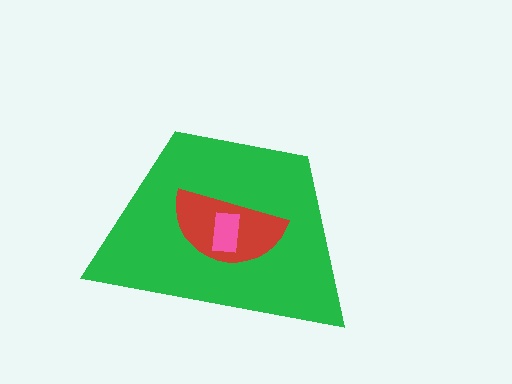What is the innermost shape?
The pink rectangle.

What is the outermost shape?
The green trapezoid.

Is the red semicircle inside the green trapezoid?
Yes.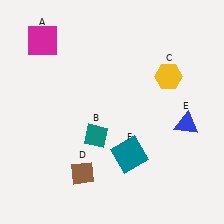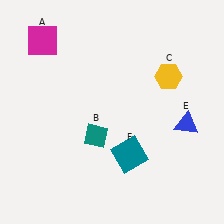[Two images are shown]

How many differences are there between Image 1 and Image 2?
There is 1 difference between the two images.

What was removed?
The brown diamond (D) was removed in Image 2.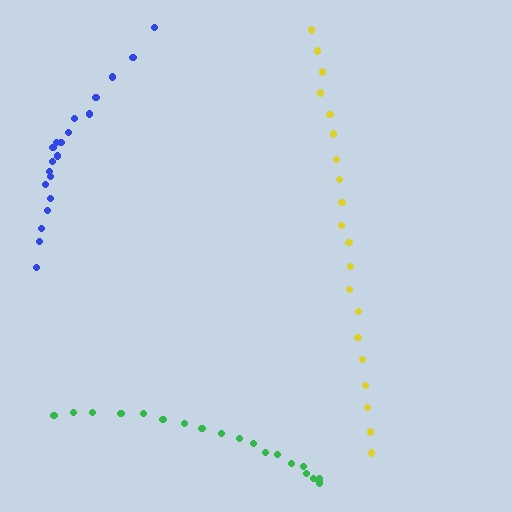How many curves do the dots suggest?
There are 3 distinct paths.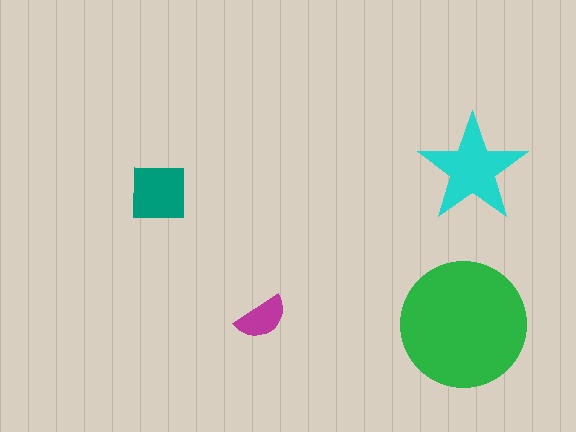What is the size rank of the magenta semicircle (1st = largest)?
4th.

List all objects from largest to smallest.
The green circle, the cyan star, the teal square, the magenta semicircle.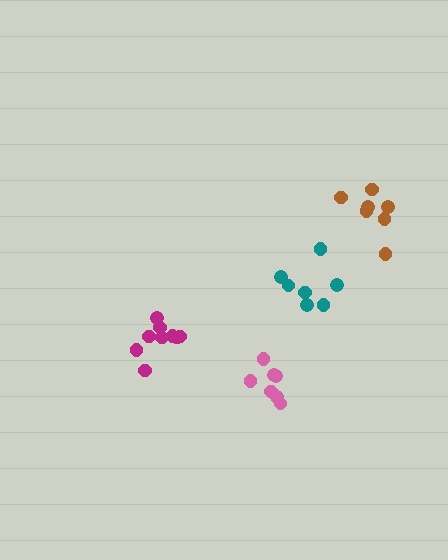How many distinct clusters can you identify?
There are 4 distinct clusters.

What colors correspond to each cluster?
The clusters are colored: teal, brown, pink, magenta.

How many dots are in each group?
Group 1: 7 dots, Group 2: 7 dots, Group 3: 7 dots, Group 4: 9 dots (30 total).